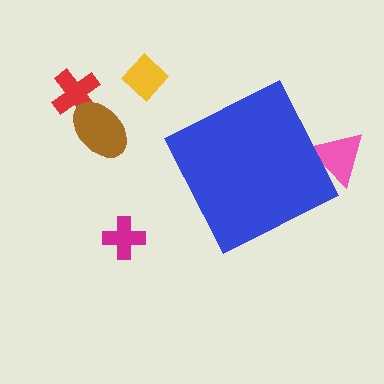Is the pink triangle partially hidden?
Yes, the pink triangle is partially hidden behind the blue diamond.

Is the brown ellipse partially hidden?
No, the brown ellipse is fully visible.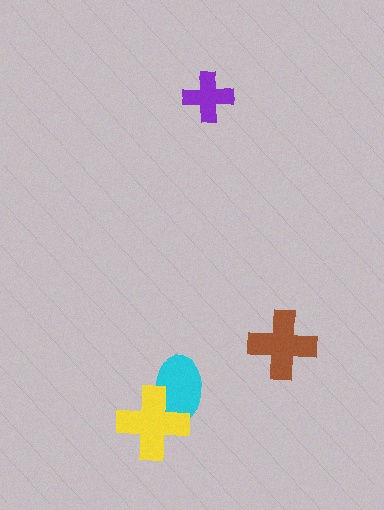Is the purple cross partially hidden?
No, no other shape covers it.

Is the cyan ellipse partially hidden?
Yes, it is partially covered by another shape.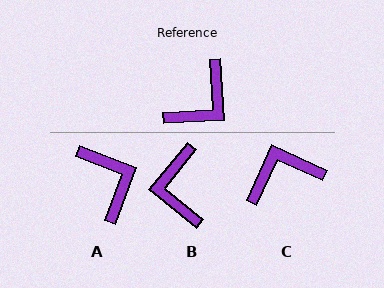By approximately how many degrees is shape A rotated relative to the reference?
Approximately 66 degrees counter-clockwise.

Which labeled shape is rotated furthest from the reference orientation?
C, about 152 degrees away.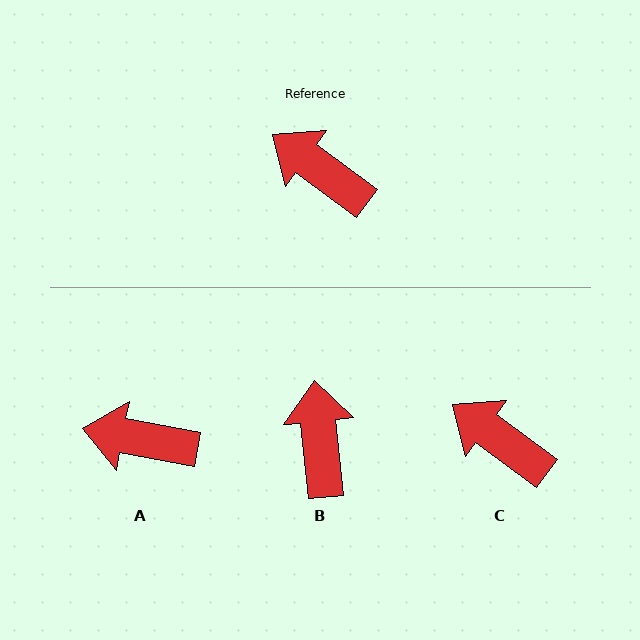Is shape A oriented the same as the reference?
No, it is off by about 26 degrees.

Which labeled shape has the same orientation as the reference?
C.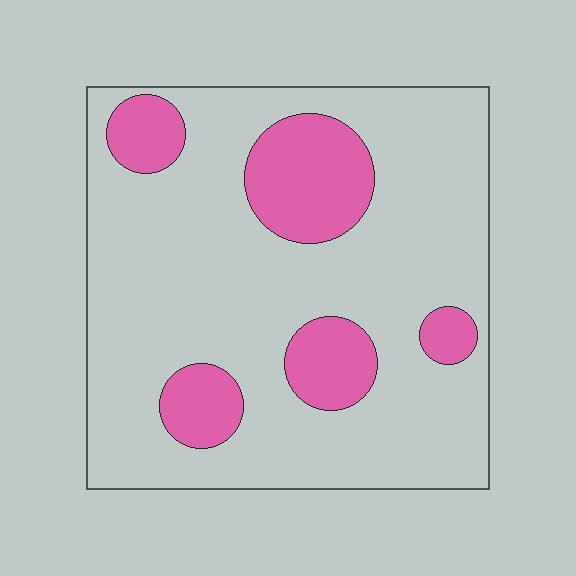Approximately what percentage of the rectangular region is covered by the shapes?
Approximately 20%.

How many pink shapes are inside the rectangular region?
5.